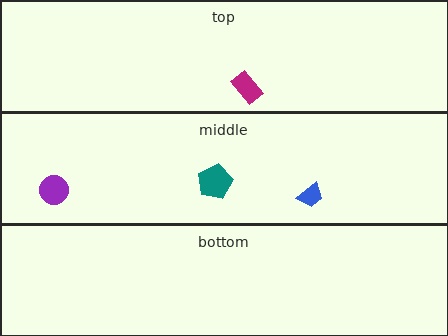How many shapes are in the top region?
1.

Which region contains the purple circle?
The middle region.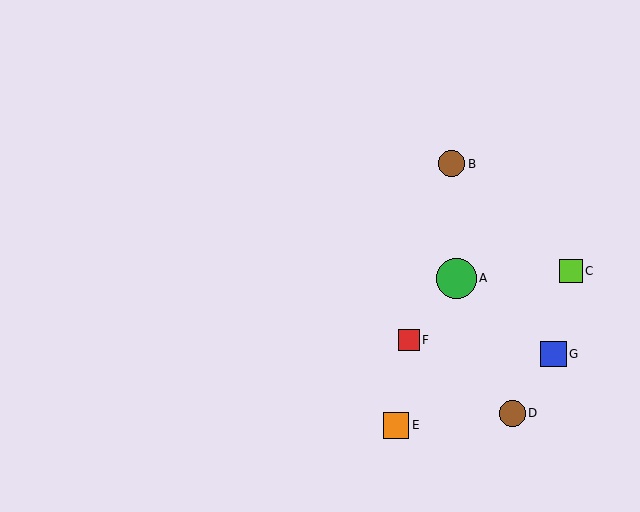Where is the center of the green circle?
The center of the green circle is at (456, 278).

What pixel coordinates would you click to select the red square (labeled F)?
Click at (409, 340) to select the red square F.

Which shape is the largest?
The green circle (labeled A) is the largest.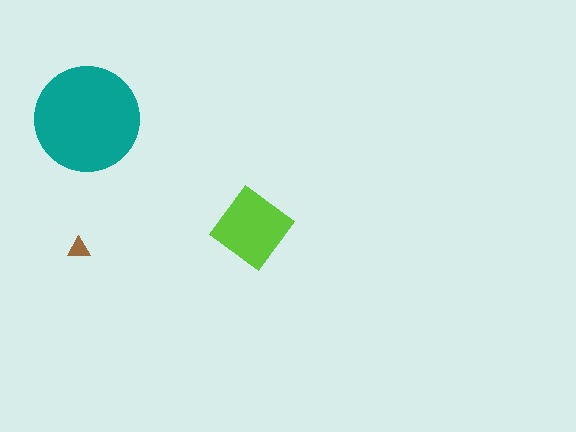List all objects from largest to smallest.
The teal circle, the lime diamond, the brown triangle.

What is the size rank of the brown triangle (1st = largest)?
3rd.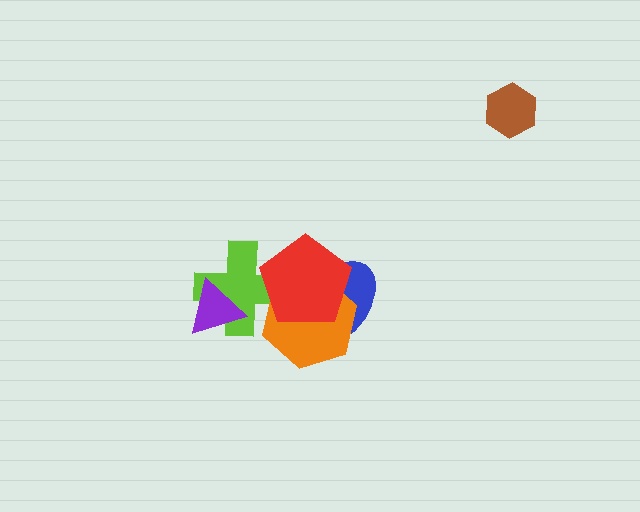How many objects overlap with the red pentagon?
3 objects overlap with the red pentagon.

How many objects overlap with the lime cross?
3 objects overlap with the lime cross.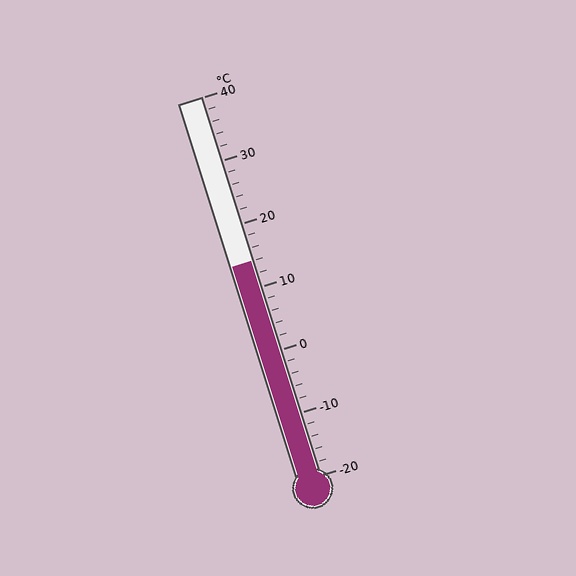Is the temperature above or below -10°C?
The temperature is above -10°C.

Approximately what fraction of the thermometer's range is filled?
The thermometer is filled to approximately 55% of its range.